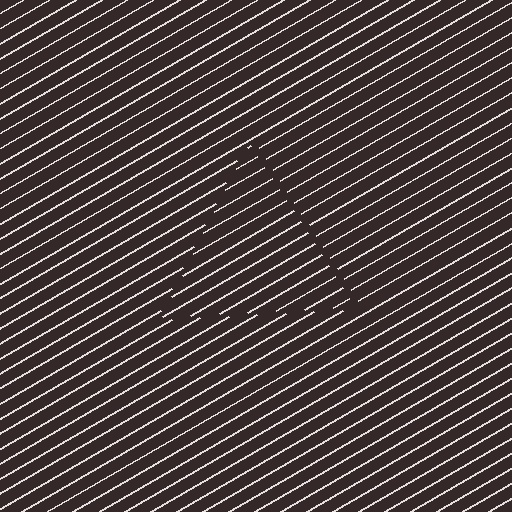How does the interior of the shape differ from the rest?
The interior of the shape contains the same grating, shifted by half a period — the contour is defined by the phase discontinuity where line-ends from the inner and outer gratings abut.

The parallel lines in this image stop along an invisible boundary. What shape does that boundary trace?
An illusory triangle. The interior of the shape contains the same grating, shifted by half a period — the contour is defined by the phase discontinuity where line-ends from the inner and outer gratings abut.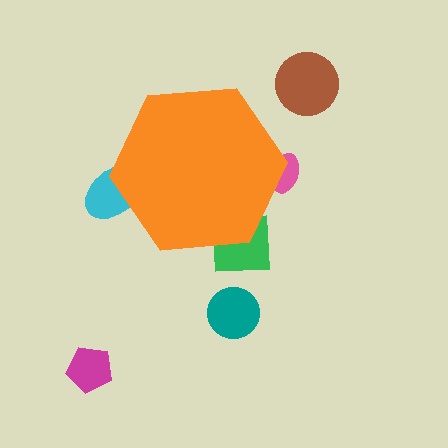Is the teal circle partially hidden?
No, the teal circle is fully visible.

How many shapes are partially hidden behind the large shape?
3 shapes are partially hidden.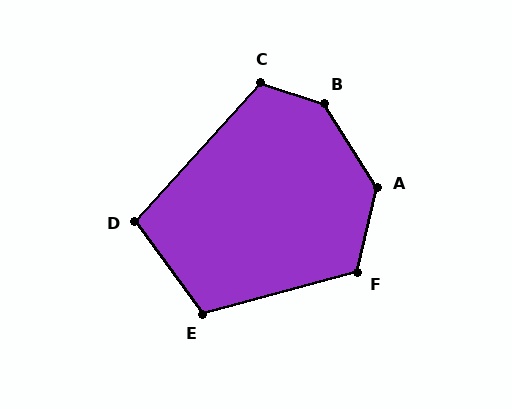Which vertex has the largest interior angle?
B, at approximately 140 degrees.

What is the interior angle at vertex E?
Approximately 111 degrees (obtuse).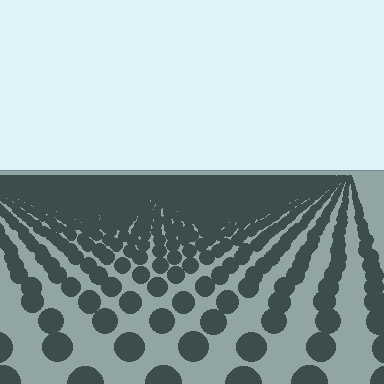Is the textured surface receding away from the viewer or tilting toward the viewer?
The surface is receding away from the viewer. Texture elements get smaller and denser toward the top.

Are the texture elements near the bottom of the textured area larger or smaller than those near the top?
Larger. Near the bottom, elements are closer to the viewer and appear at a bigger on-screen size.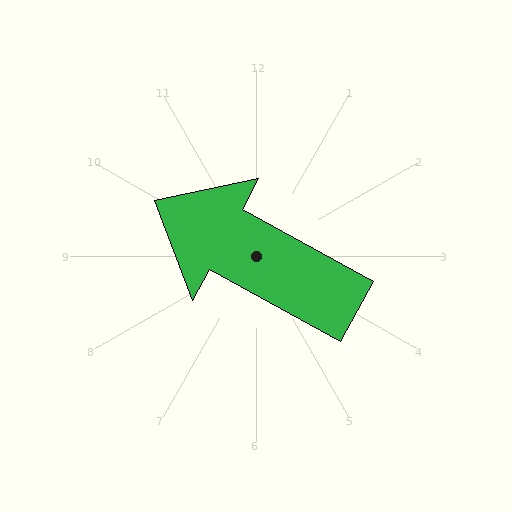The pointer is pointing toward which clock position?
Roughly 10 o'clock.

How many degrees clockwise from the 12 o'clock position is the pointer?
Approximately 299 degrees.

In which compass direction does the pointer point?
Northwest.